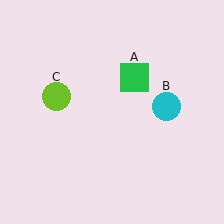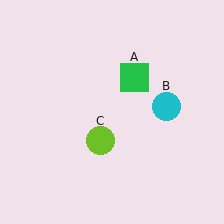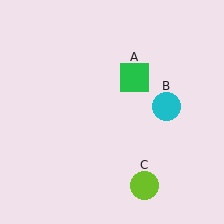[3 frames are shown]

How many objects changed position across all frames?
1 object changed position: lime circle (object C).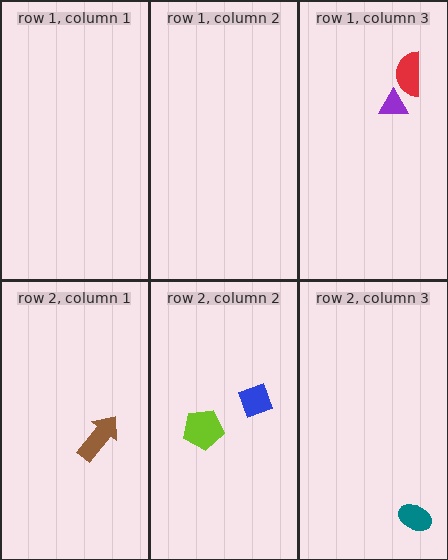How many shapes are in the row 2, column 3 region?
1.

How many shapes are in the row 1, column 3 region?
2.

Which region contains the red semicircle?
The row 1, column 3 region.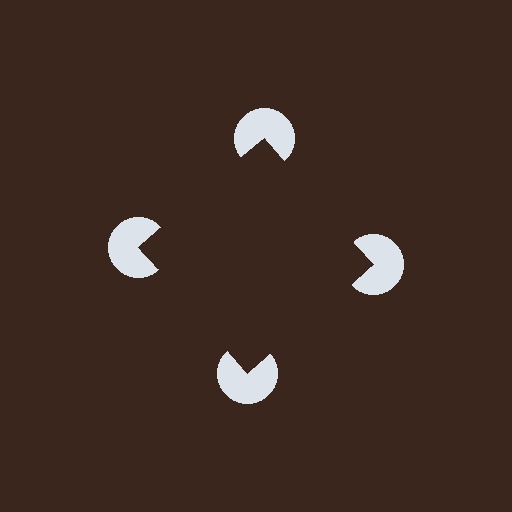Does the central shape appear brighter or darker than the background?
It typically appears slightly darker than the background, even though no actual brightness change is drawn.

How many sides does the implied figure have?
4 sides.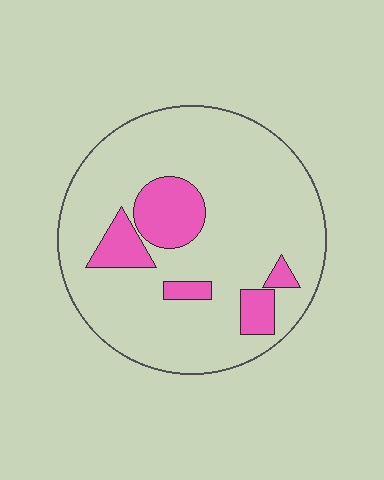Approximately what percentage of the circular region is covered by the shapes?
Approximately 15%.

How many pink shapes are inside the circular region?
5.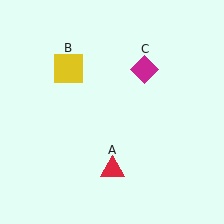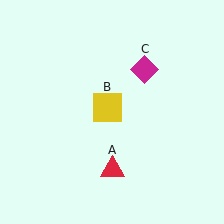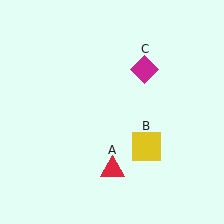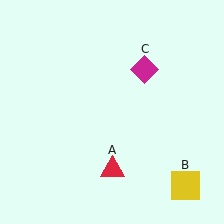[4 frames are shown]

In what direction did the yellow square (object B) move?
The yellow square (object B) moved down and to the right.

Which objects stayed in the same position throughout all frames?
Red triangle (object A) and magenta diamond (object C) remained stationary.